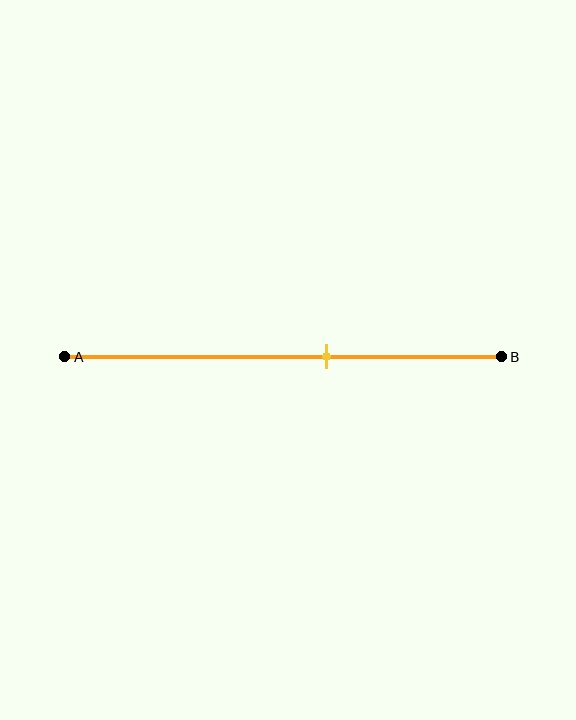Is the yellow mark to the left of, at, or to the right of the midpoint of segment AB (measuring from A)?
The yellow mark is to the right of the midpoint of segment AB.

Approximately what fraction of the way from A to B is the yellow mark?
The yellow mark is approximately 60% of the way from A to B.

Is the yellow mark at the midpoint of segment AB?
No, the mark is at about 60% from A, not at the 50% midpoint.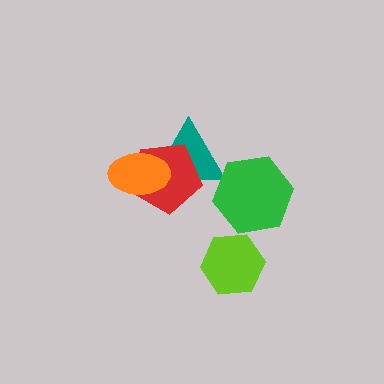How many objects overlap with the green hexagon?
1 object overlaps with the green hexagon.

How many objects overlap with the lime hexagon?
0 objects overlap with the lime hexagon.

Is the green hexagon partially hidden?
No, no other shape covers it.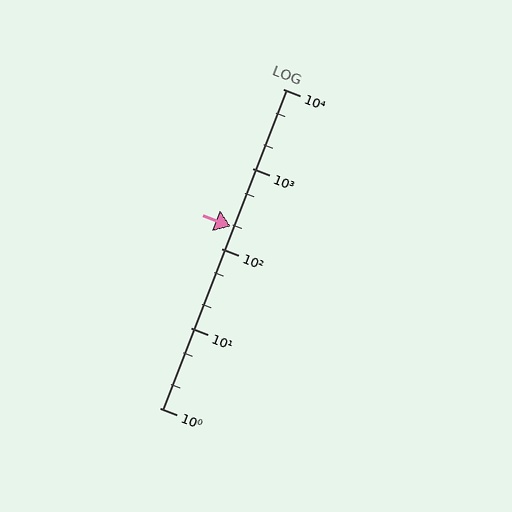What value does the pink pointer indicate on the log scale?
The pointer indicates approximately 190.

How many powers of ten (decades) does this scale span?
The scale spans 4 decades, from 1 to 10000.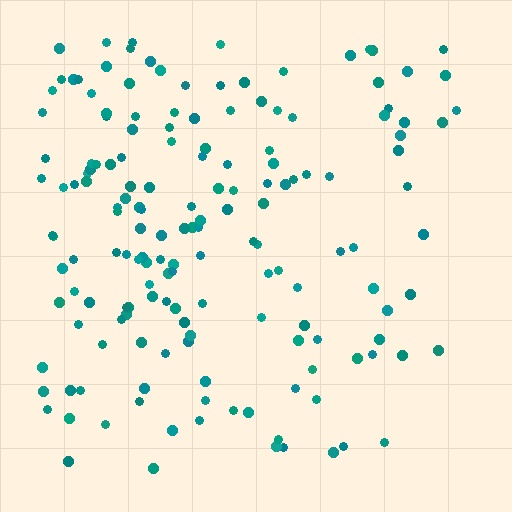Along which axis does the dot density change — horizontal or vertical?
Horizontal.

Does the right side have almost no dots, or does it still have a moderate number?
Still a moderate number, just noticeably fewer than the left.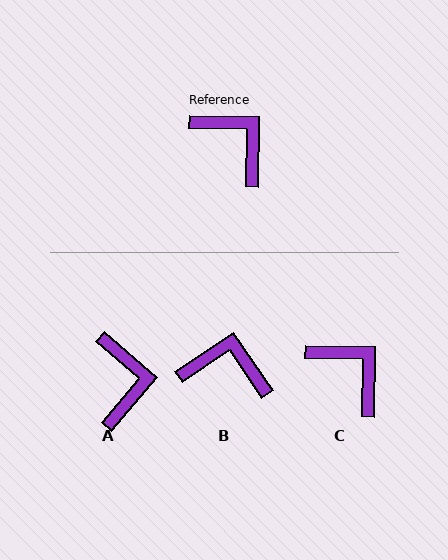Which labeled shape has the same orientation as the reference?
C.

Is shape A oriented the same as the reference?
No, it is off by about 40 degrees.